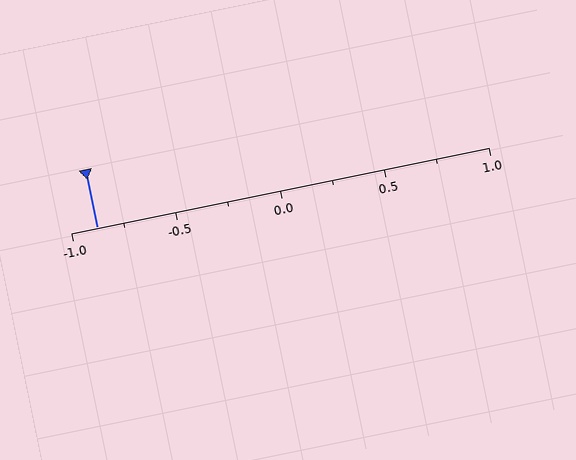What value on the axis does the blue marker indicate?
The marker indicates approximately -0.88.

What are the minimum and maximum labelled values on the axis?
The axis runs from -1.0 to 1.0.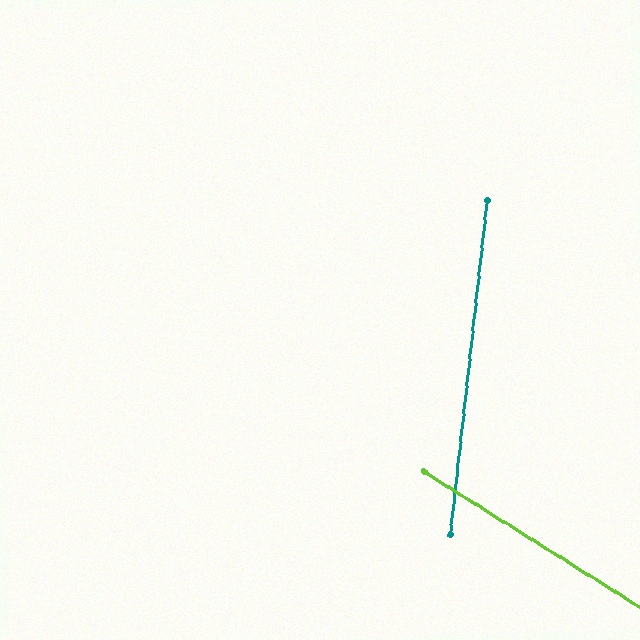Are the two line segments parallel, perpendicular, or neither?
Neither parallel nor perpendicular — they differ by about 64°.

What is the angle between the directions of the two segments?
Approximately 64 degrees.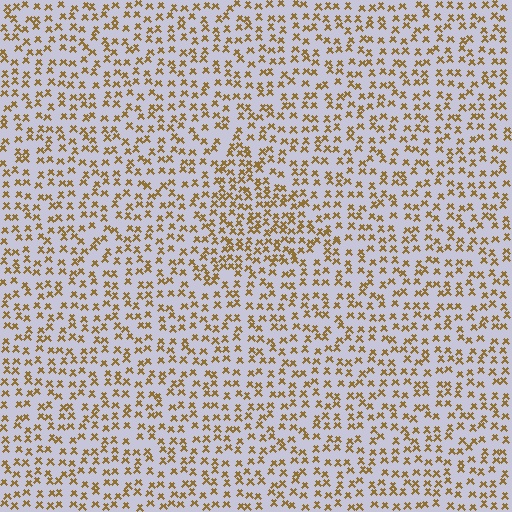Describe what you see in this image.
The image contains small brown elements arranged at two different densities. A triangle-shaped region is visible where the elements are more densely packed than the surrounding area.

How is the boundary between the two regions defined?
The boundary is defined by a change in element density (approximately 1.6x ratio). All elements are the same color, size, and shape.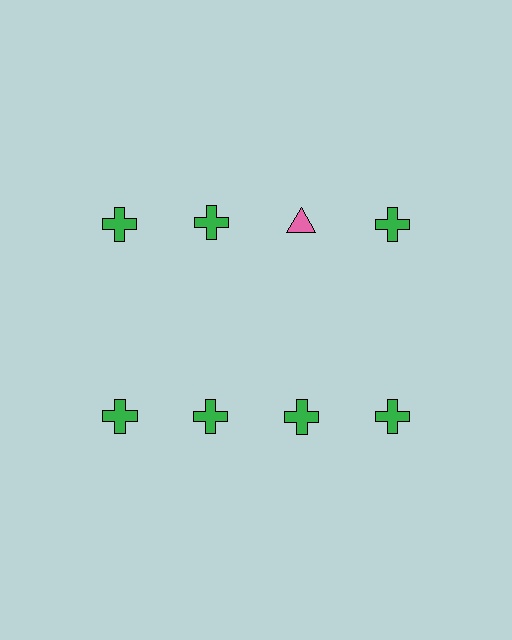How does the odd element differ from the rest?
It differs in both color (pink instead of green) and shape (triangle instead of cross).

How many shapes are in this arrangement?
There are 8 shapes arranged in a grid pattern.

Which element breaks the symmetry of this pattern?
The pink triangle in the top row, center column breaks the symmetry. All other shapes are green crosses.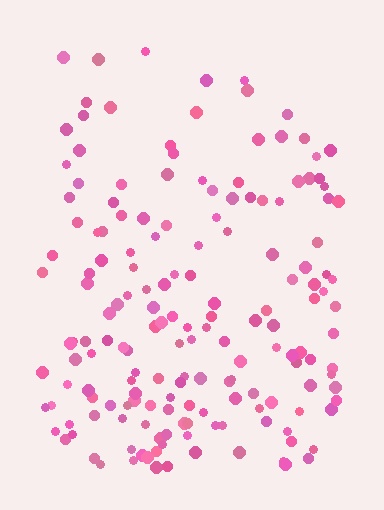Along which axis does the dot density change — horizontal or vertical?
Vertical.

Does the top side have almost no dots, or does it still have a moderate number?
Still a moderate number, just noticeably fewer than the bottom.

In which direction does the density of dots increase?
From top to bottom, with the bottom side densest.